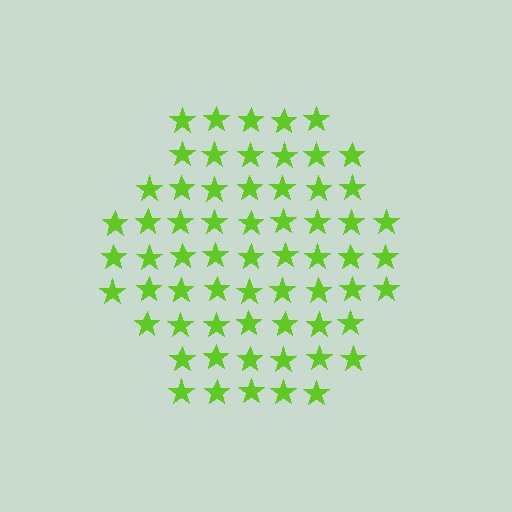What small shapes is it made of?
It is made of small stars.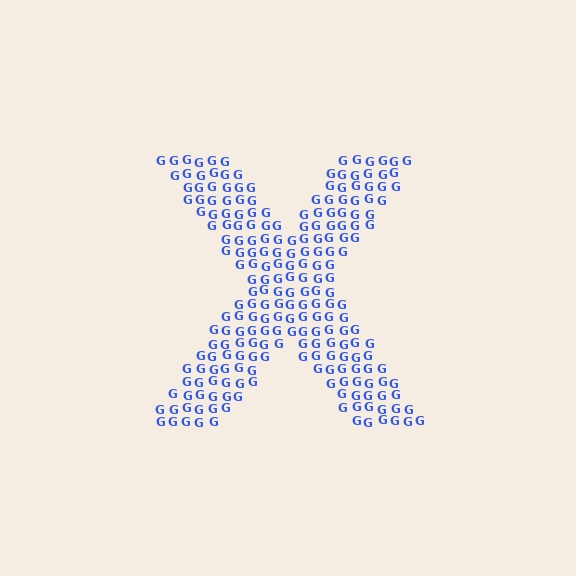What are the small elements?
The small elements are letter G's.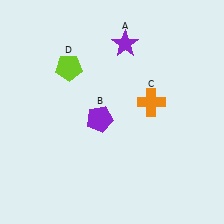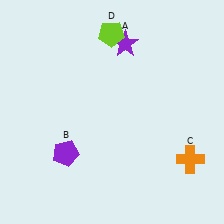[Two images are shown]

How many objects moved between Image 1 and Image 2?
3 objects moved between the two images.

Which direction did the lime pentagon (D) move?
The lime pentagon (D) moved right.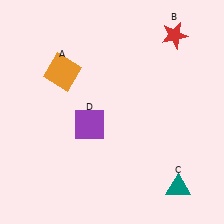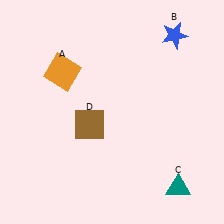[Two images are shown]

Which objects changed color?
B changed from red to blue. D changed from purple to brown.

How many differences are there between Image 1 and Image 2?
There are 2 differences between the two images.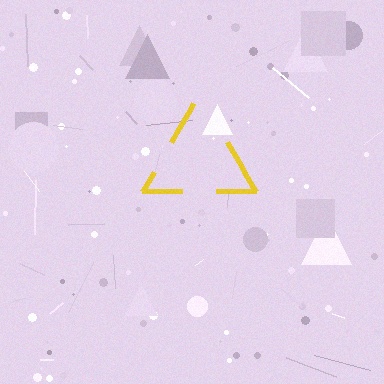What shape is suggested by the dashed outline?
The dashed outline suggests a triangle.